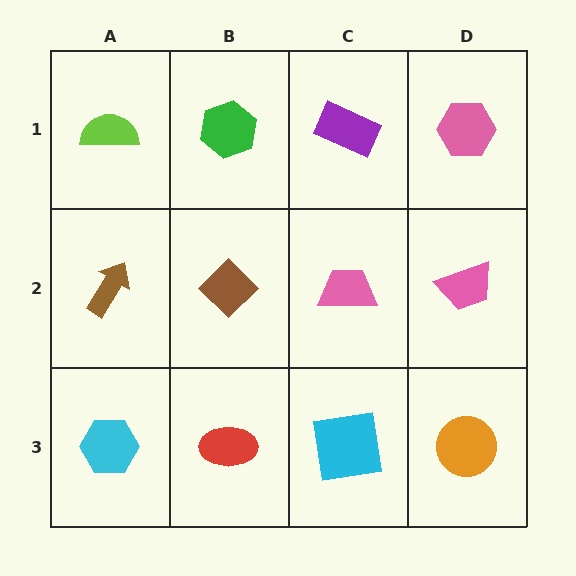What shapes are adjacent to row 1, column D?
A pink trapezoid (row 2, column D), a purple rectangle (row 1, column C).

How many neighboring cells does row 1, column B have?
3.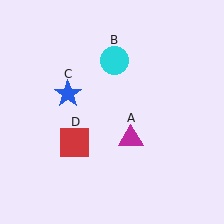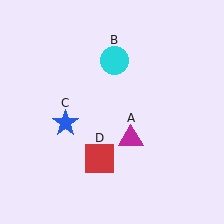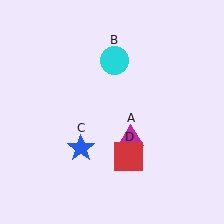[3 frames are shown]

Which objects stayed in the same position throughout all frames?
Magenta triangle (object A) and cyan circle (object B) remained stationary.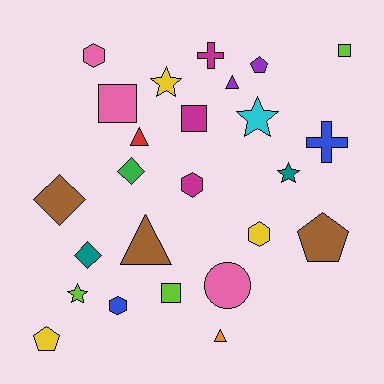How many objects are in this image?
There are 25 objects.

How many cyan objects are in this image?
There is 1 cyan object.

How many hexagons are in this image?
There are 4 hexagons.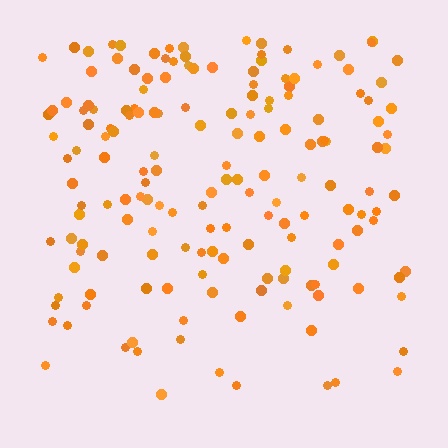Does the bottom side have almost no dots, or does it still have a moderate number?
Still a moderate number, just noticeably fewer than the top.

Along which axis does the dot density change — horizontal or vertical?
Vertical.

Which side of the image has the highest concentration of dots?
The top.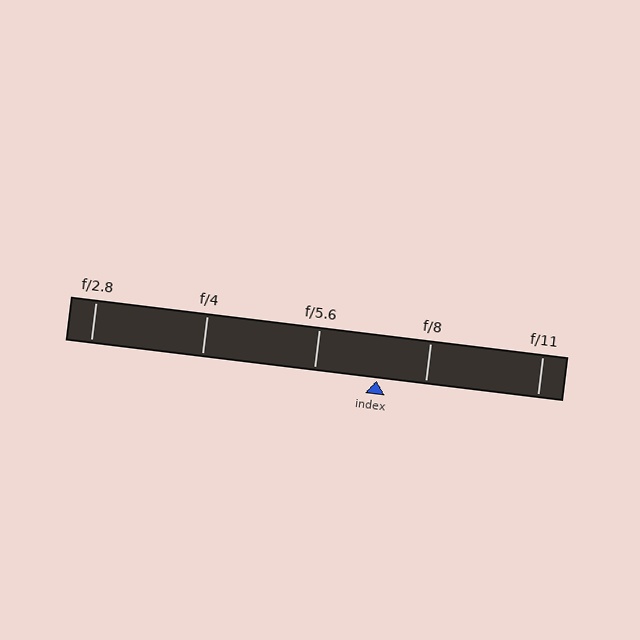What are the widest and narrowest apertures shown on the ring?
The widest aperture shown is f/2.8 and the narrowest is f/11.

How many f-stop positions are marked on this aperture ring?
There are 5 f-stop positions marked.